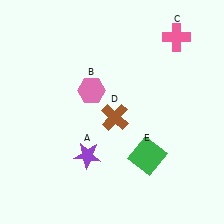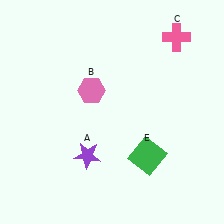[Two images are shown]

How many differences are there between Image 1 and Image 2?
There is 1 difference between the two images.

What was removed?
The brown cross (D) was removed in Image 2.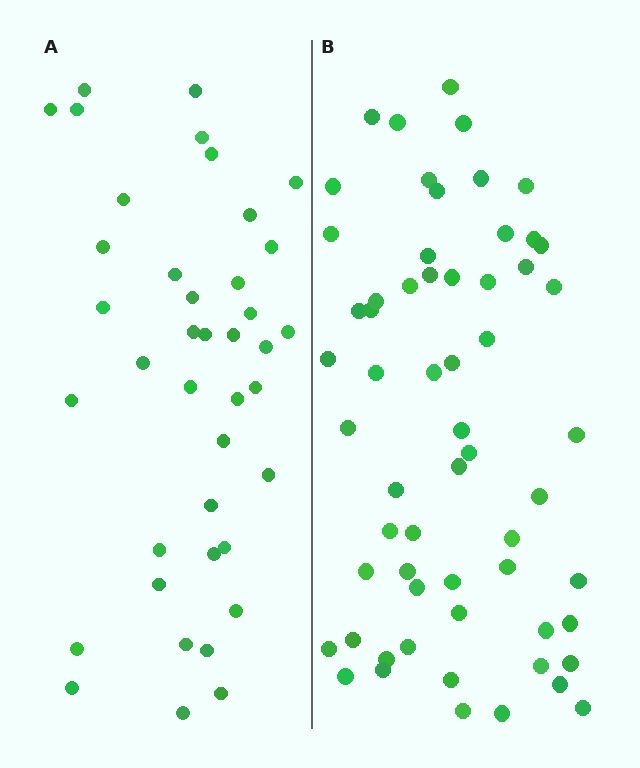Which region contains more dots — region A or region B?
Region B (the right region) has more dots.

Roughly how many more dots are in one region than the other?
Region B has approximately 20 more dots than region A.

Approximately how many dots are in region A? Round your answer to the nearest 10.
About 40 dots.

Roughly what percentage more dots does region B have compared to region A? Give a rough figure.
About 50% more.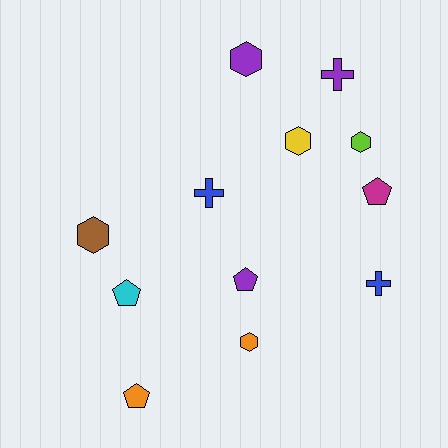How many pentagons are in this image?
There are 4 pentagons.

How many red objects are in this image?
There are no red objects.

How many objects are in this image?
There are 12 objects.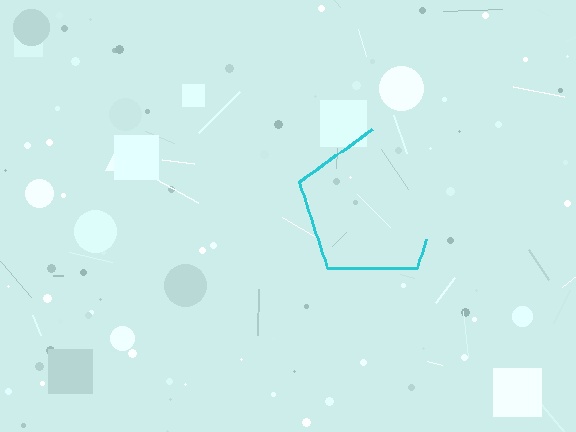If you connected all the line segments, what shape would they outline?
They would outline a pentagon.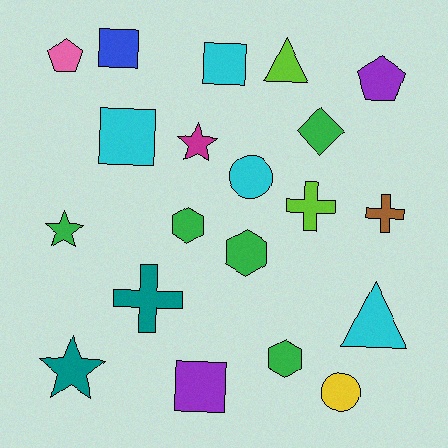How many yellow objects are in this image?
There is 1 yellow object.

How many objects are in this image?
There are 20 objects.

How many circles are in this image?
There are 2 circles.